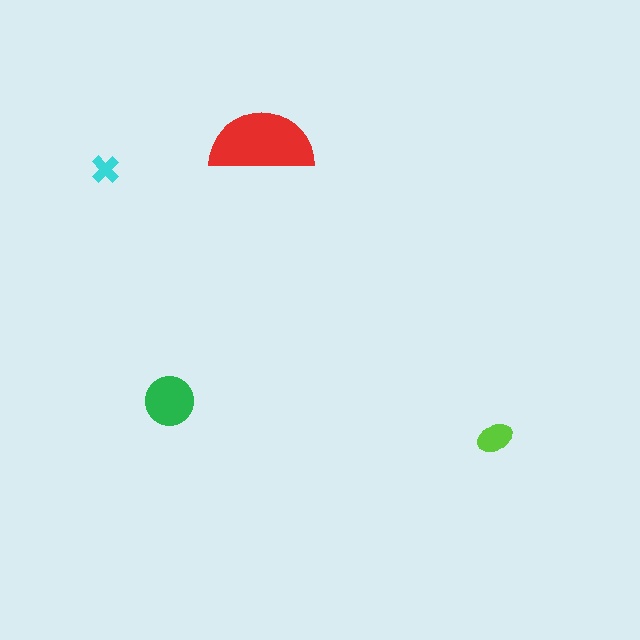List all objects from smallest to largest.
The cyan cross, the lime ellipse, the green circle, the red semicircle.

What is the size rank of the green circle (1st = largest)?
2nd.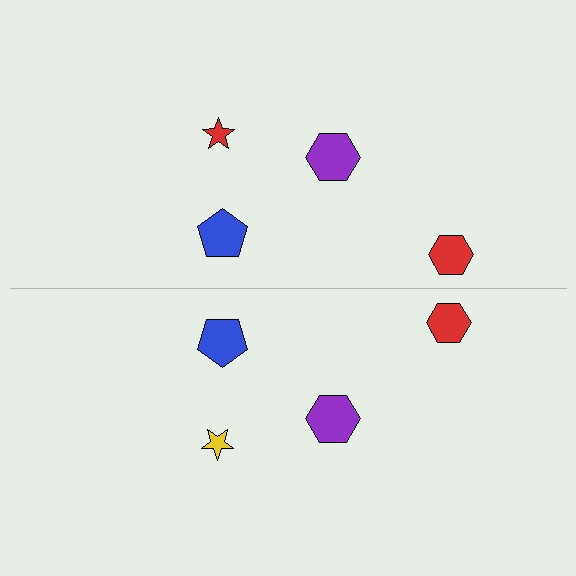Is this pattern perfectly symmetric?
No, the pattern is not perfectly symmetric. The yellow star on the bottom side breaks the symmetry — its mirror counterpart is red.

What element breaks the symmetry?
The yellow star on the bottom side breaks the symmetry — its mirror counterpart is red.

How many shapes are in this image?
There are 8 shapes in this image.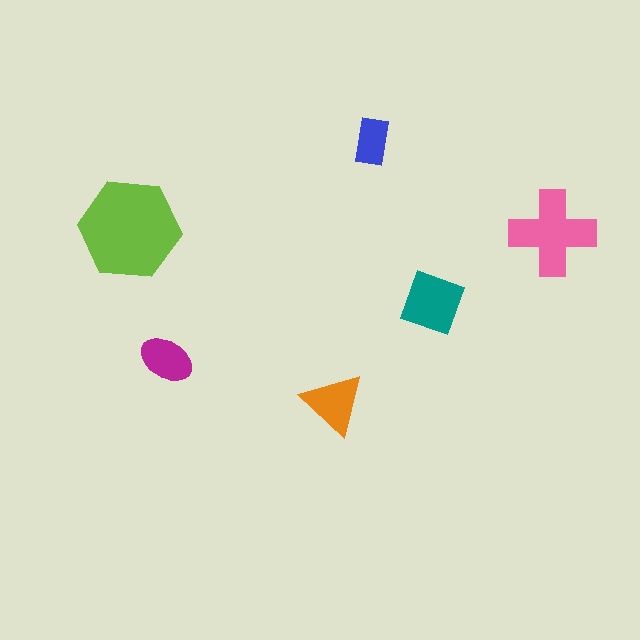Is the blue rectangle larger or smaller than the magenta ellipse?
Smaller.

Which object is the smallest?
The blue rectangle.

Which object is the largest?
The lime hexagon.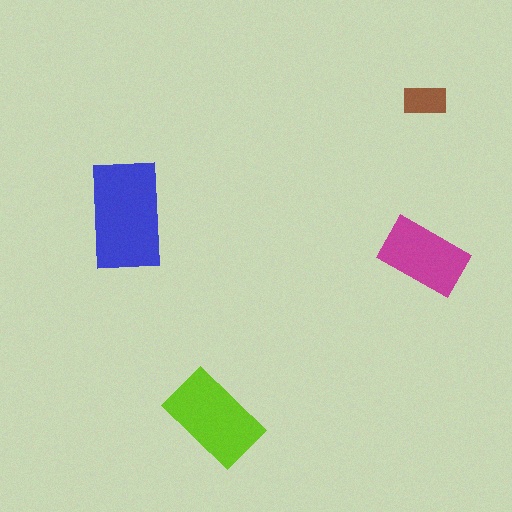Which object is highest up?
The brown rectangle is topmost.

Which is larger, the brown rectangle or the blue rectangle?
The blue one.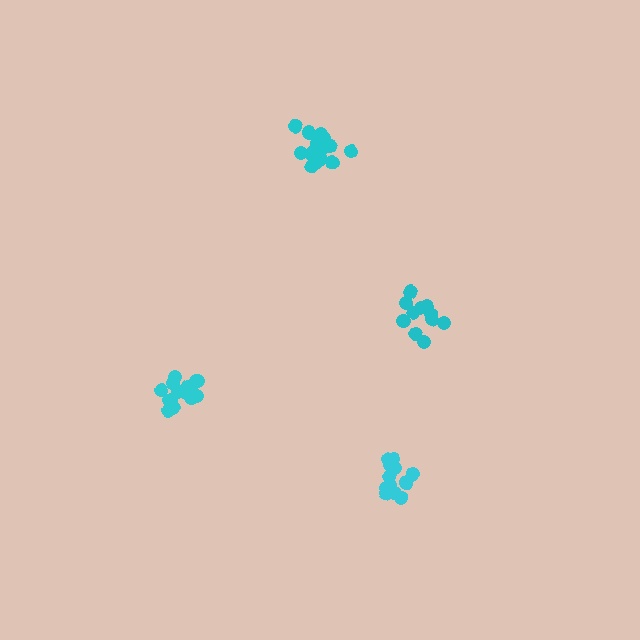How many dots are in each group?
Group 1: 11 dots, Group 2: 16 dots, Group 3: 15 dots, Group 4: 12 dots (54 total).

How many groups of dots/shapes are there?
There are 4 groups.